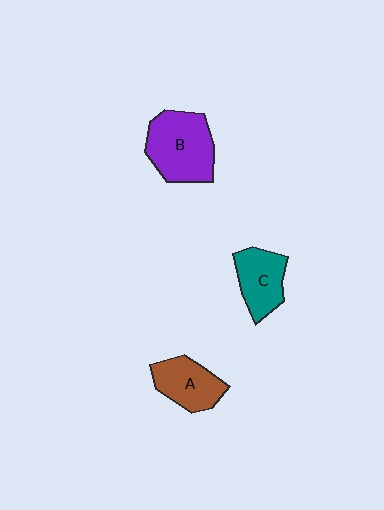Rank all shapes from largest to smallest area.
From largest to smallest: B (purple), A (brown), C (teal).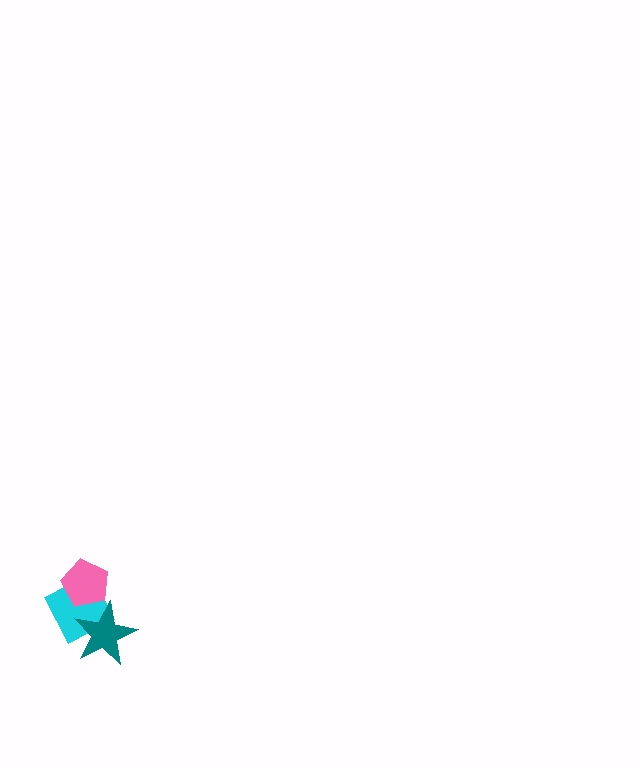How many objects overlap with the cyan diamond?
2 objects overlap with the cyan diamond.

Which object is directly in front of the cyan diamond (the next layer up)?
The teal star is directly in front of the cyan diamond.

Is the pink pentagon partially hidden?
No, no other shape covers it.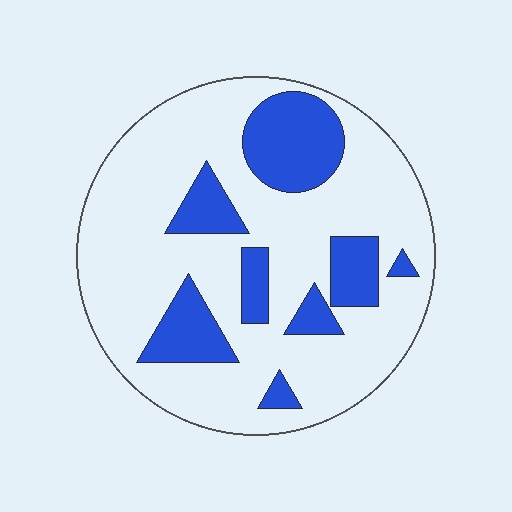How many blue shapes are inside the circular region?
8.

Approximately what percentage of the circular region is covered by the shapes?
Approximately 25%.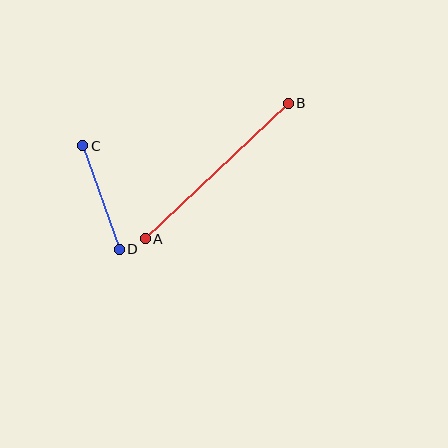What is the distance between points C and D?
The distance is approximately 110 pixels.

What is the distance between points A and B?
The distance is approximately 197 pixels.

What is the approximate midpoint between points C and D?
The midpoint is at approximately (101, 197) pixels.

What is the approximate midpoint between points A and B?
The midpoint is at approximately (217, 171) pixels.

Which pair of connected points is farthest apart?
Points A and B are farthest apart.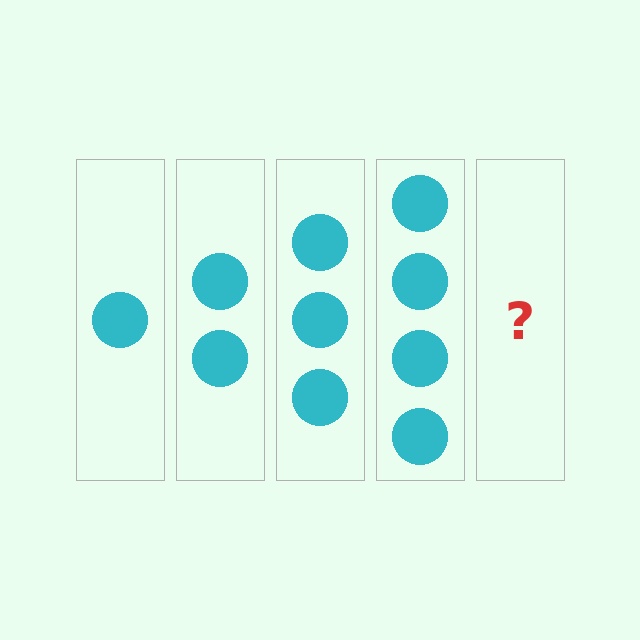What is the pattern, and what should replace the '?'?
The pattern is that each step adds one more circle. The '?' should be 5 circles.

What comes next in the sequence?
The next element should be 5 circles.